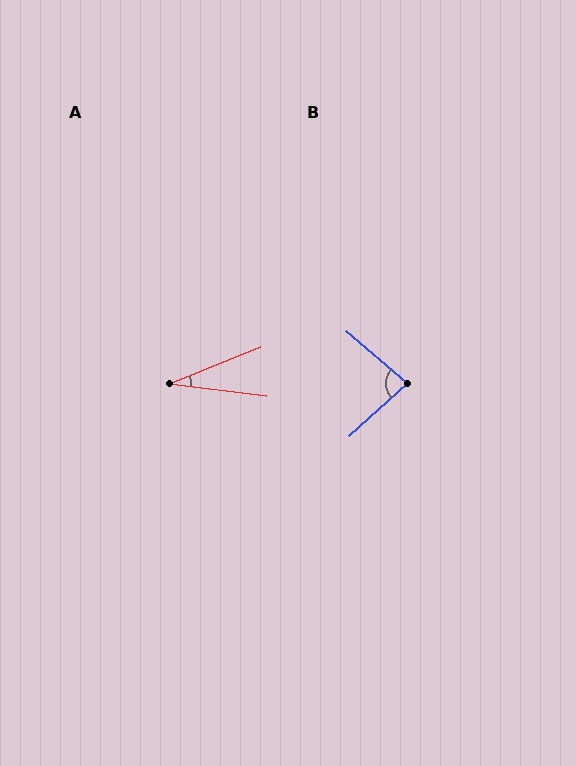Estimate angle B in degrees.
Approximately 83 degrees.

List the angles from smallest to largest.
A (29°), B (83°).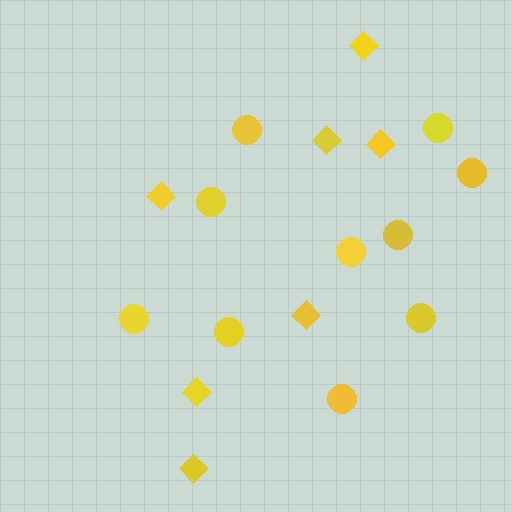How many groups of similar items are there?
There are 2 groups: one group of circles (10) and one group of diamonds (7).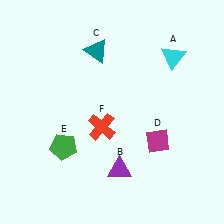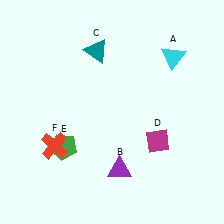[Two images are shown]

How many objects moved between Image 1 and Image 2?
1 object moved between the two images.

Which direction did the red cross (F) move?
The red cross (F) moved left.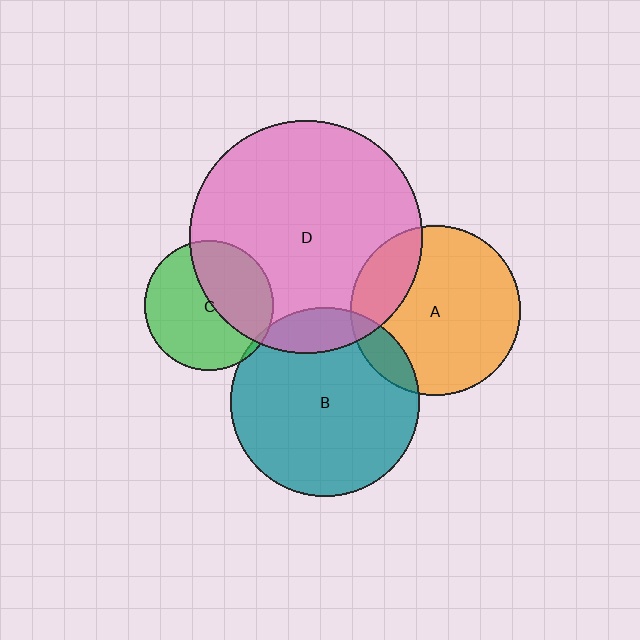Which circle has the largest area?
Circle D (pink).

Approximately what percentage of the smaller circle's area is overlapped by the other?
Approximately 15%.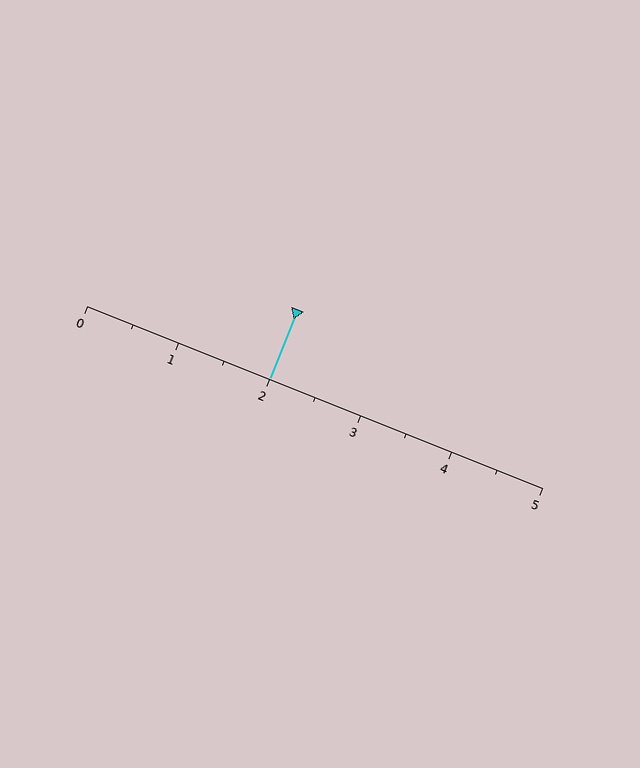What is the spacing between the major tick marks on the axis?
The major ticks are spaced 1 apart.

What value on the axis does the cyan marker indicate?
The marker indicates approximately 2.